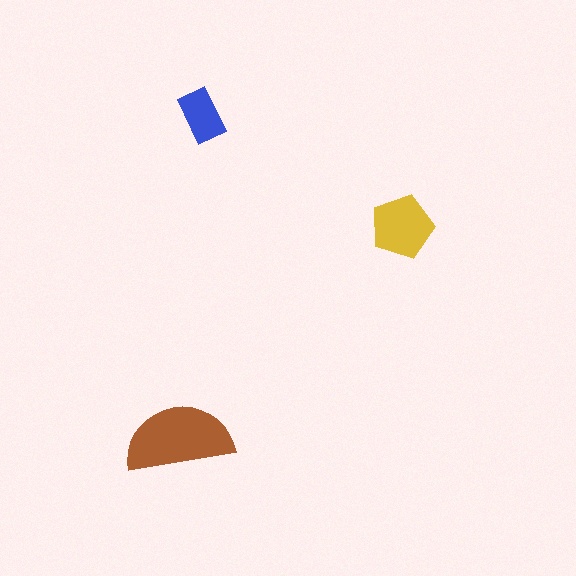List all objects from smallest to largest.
The blue rectangle, the yellow pentagon, the brown semicircle.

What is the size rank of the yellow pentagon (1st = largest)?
2nd.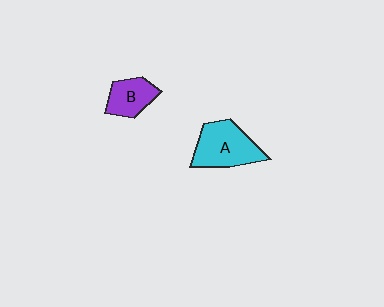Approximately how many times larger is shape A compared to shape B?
Approximately 1.6 times.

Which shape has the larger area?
Shape A (cyan).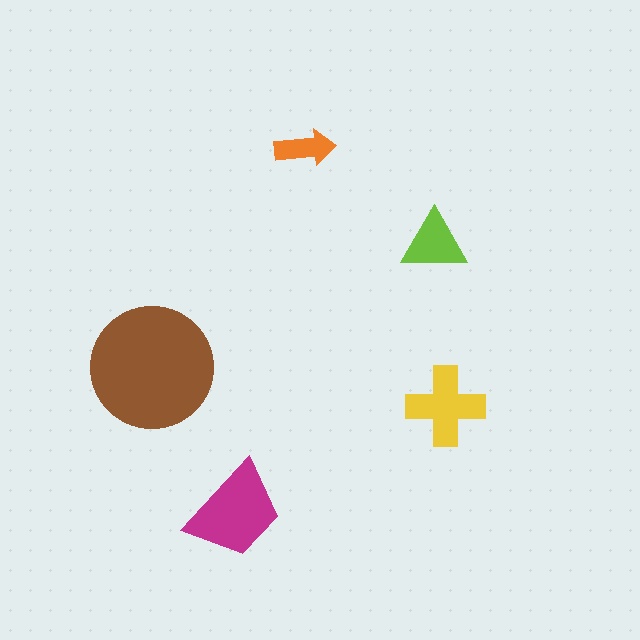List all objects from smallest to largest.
The orange arrow, the lime triangle, the yellow cross, the magenta trapezoid, the brown circle.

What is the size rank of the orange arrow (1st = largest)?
5th.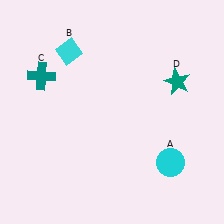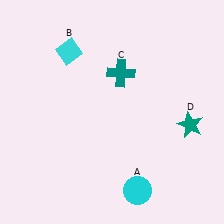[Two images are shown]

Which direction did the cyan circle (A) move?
The cyan circle (A) moved left.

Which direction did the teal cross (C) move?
The teal cross (C) moved right.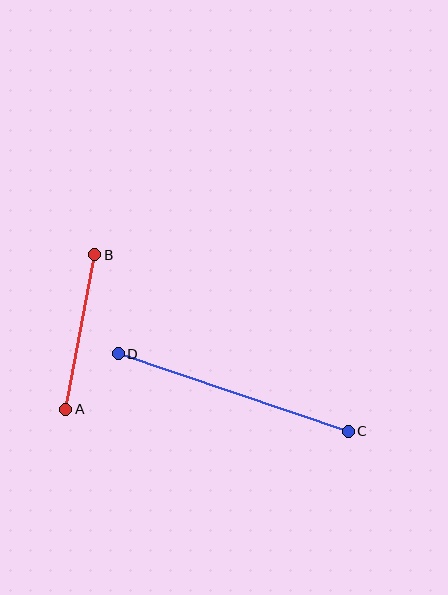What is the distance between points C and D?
The distance is approximately 243 pixels.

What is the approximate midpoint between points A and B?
The midpoint is at approximately (80, 332) pixels.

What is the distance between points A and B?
The distance is approximately 157 pixels.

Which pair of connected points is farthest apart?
Points C and D are farthest apart.